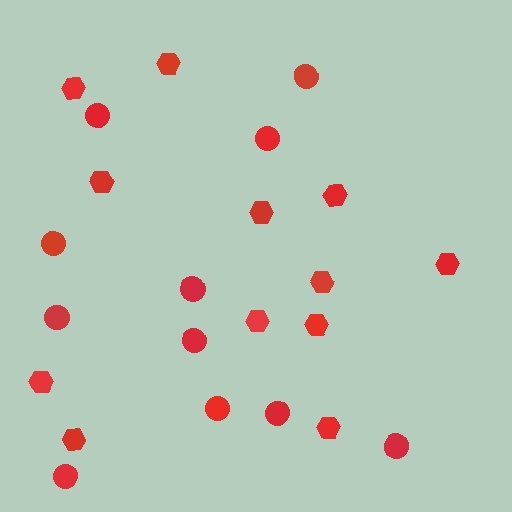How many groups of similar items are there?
There are 2 groups: one group of hexagons (12) and one group of circles (11).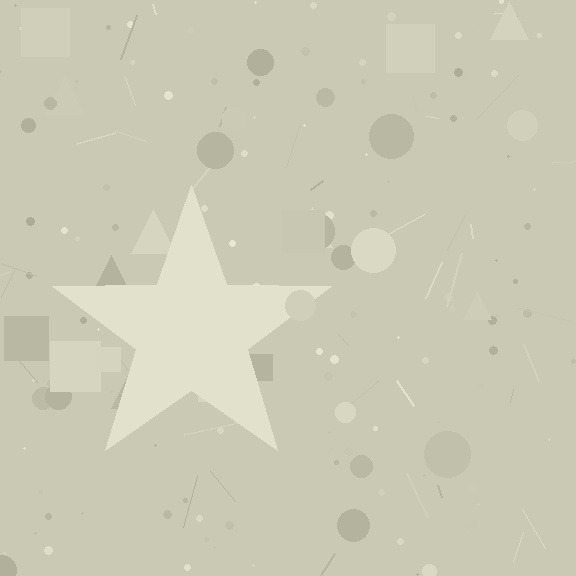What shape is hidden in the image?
A star is hidden in the image.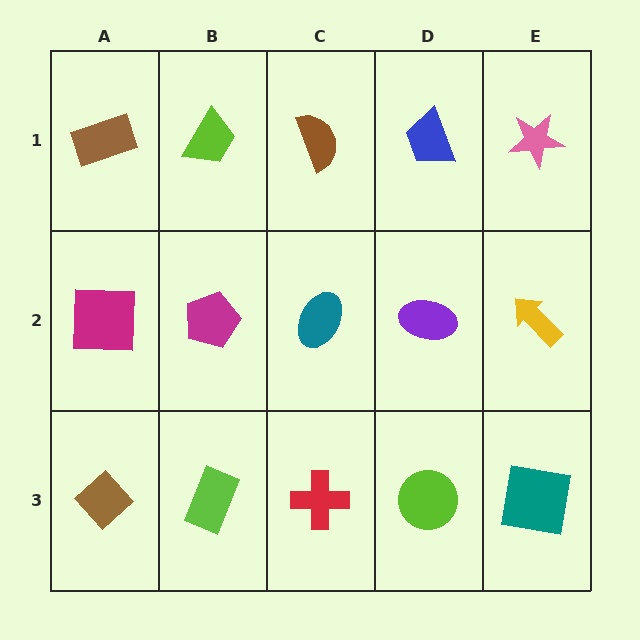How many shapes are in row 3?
5 shapes.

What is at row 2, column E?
A yellow arrow.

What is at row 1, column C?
A brown semicircle.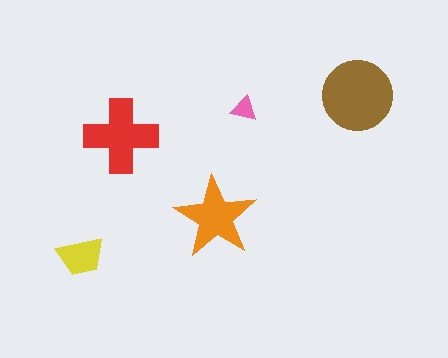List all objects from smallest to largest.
The pink triangle, the yellow trapezoid, the orange star, the red cross, the brown circle.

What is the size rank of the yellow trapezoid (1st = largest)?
4th.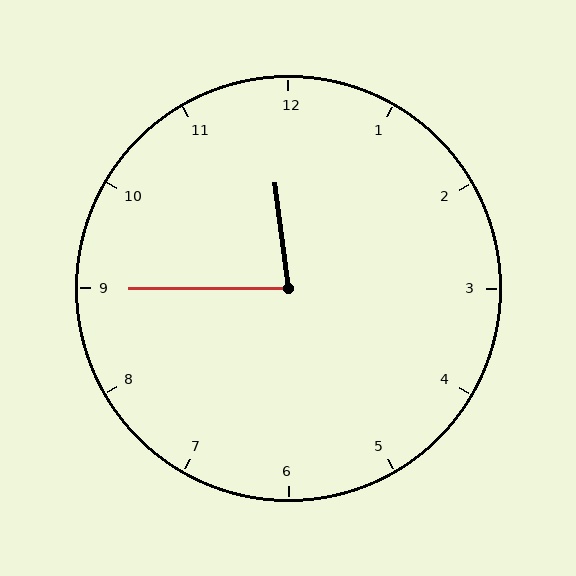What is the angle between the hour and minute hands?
Approximately 82 degrees.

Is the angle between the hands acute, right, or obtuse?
It is acute.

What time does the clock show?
11:45.